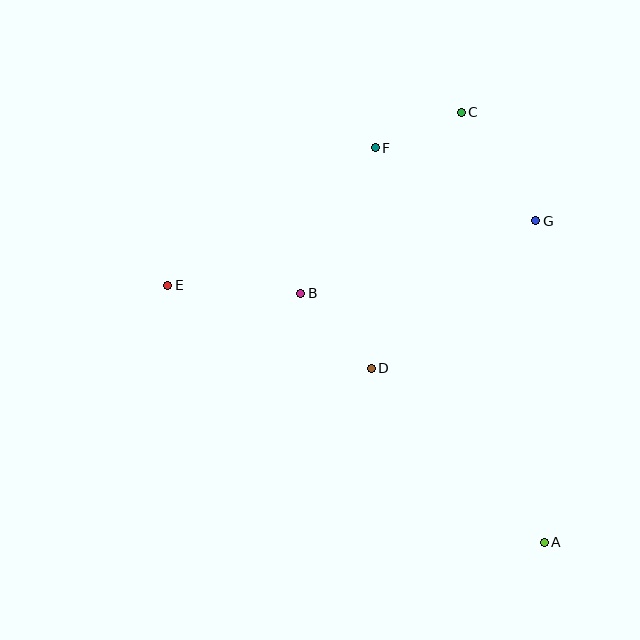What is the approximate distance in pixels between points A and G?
The distance between A and G is approximately 322 pixels.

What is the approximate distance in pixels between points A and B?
The distance between A and B is approximately 348 pixels.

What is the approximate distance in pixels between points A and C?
The distance between A and C is approximately 438 pixels.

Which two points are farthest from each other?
Points A and E are farthest from each other.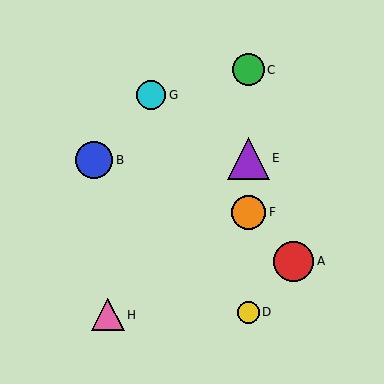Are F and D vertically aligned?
Yes, both are at x≈249.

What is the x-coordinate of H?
Object H is at x≈108.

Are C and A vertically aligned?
No, C is at x≈249 and A is at x≈294.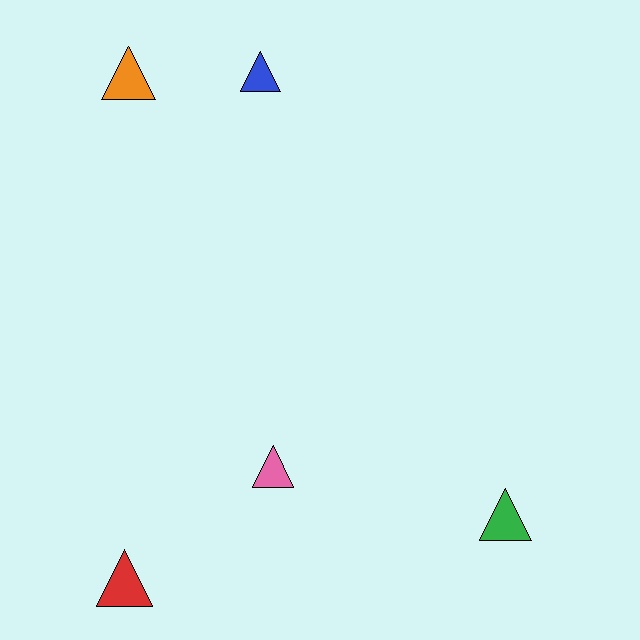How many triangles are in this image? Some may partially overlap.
There are 5 triangles.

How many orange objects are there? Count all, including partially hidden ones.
There is 1 orange object.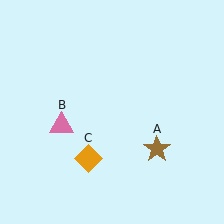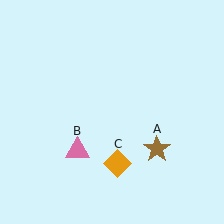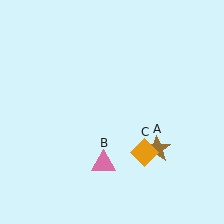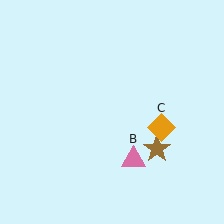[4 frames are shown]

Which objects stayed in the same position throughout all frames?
Brown star (object A) remained stationary.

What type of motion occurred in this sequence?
The pink triangle (object B), orange diamond (object C) rotated counterclockwise around the center of the scene.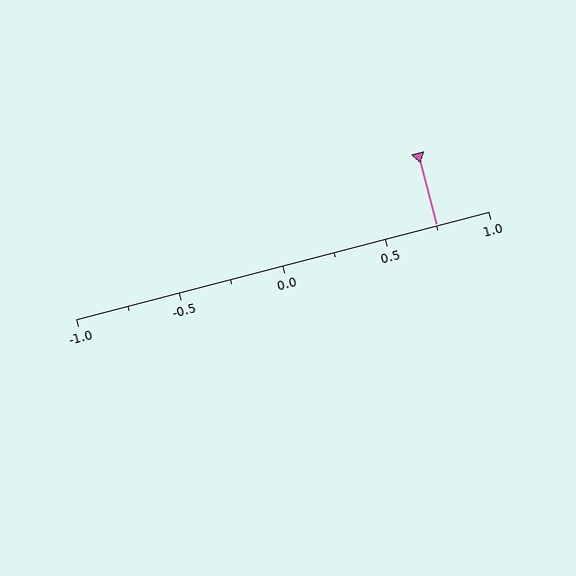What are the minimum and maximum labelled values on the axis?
The axis runs from -1.0 to 1.0.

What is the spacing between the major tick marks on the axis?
The major ticks are spaced 0.5 apart.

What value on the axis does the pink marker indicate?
The marker indicates approximately 0.75.